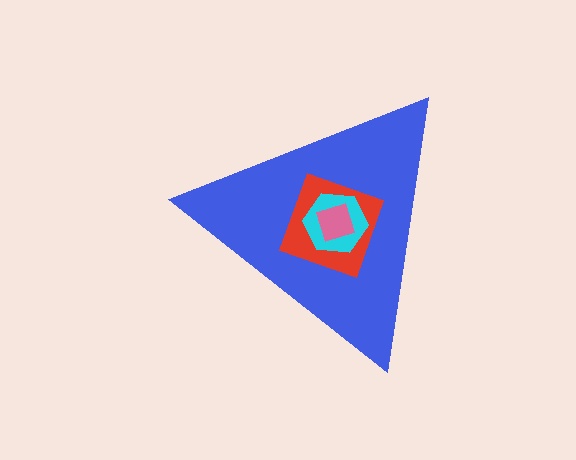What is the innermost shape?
The pink square.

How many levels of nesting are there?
4.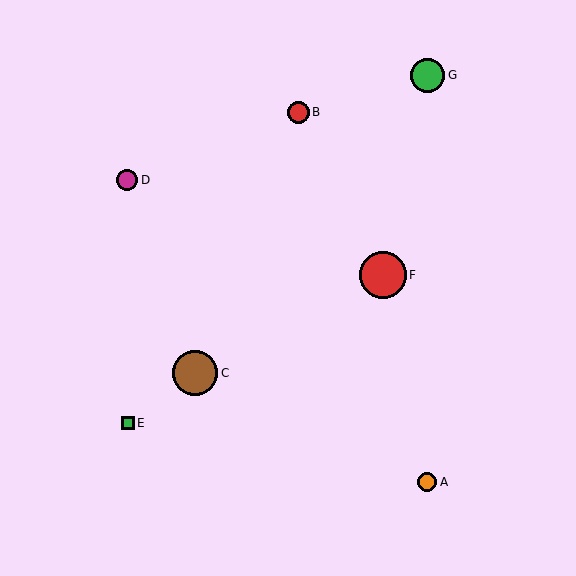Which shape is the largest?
The red circle (labeled F) is the largest.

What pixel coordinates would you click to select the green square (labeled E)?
Click at (128, 423) to select the green square E.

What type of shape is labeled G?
Shape G is a green circle.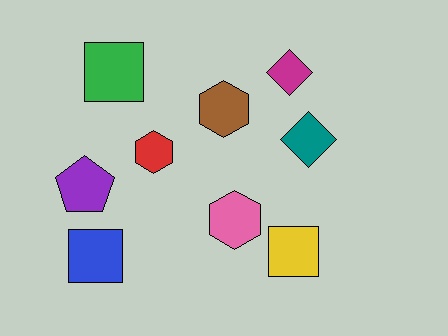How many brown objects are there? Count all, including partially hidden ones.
There is 1 brown object.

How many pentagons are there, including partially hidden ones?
There is 1 pentagon.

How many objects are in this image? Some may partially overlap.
There are 9 objects.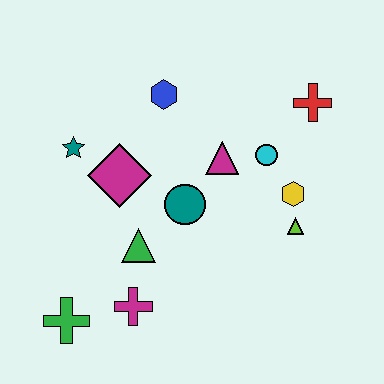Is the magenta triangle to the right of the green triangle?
Yes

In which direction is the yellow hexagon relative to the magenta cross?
The yellow hexagon is to the right of the magenta cross.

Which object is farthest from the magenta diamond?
The red cross is farthest from the magenta diamond.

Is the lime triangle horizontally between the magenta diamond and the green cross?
No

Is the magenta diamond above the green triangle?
Yes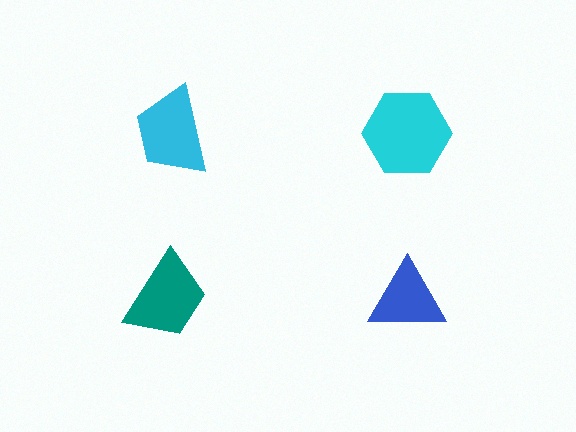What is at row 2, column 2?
A blue triangle.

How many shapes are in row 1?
2 shapes.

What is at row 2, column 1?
A teal trapezoid.